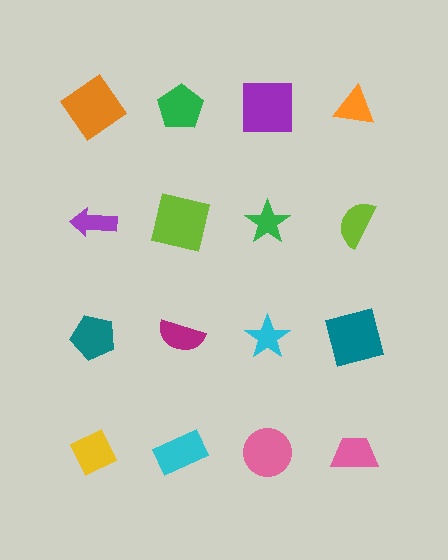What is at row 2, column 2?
A lime square.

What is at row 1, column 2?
A green pentagon.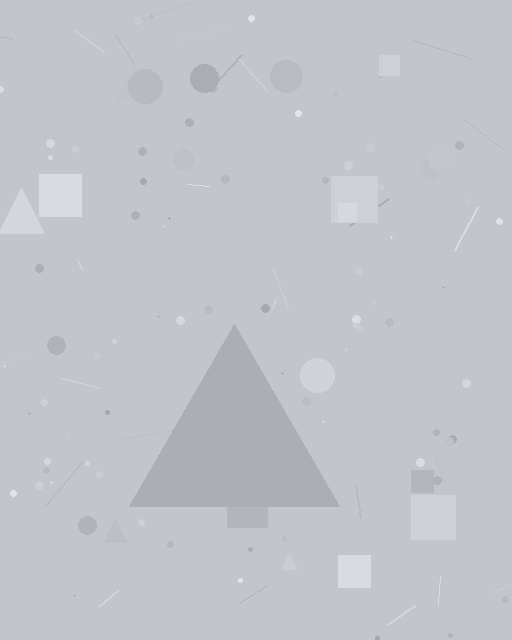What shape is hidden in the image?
A triangle is hidden in the image.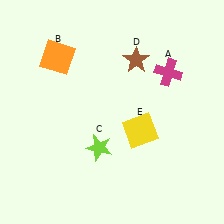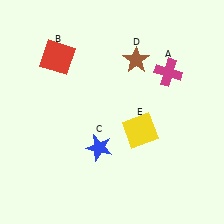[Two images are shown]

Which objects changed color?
B changed from orange to red. C changed from lime to blue.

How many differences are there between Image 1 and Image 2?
There are 2 differences between the two images.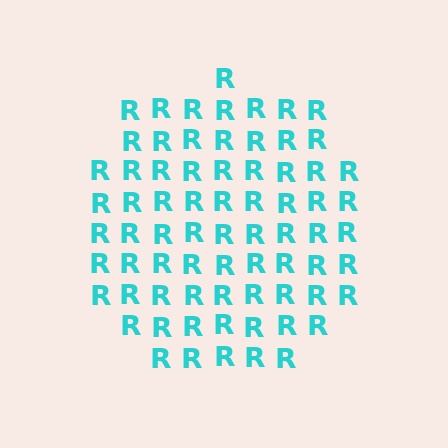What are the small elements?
The small elements are letter R's.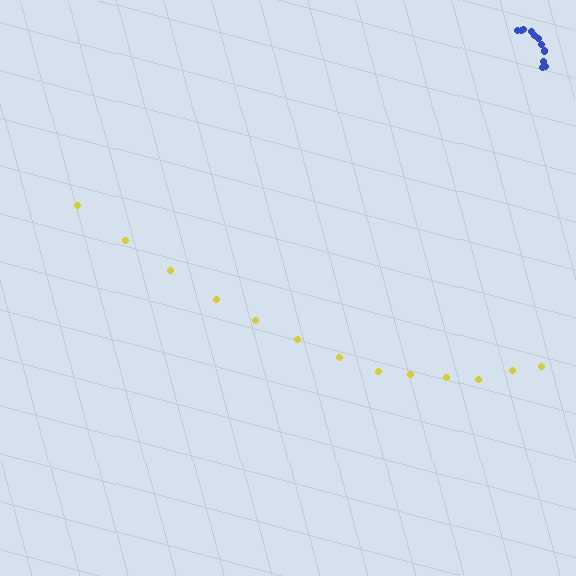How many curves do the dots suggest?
There are 2 distinct paths.